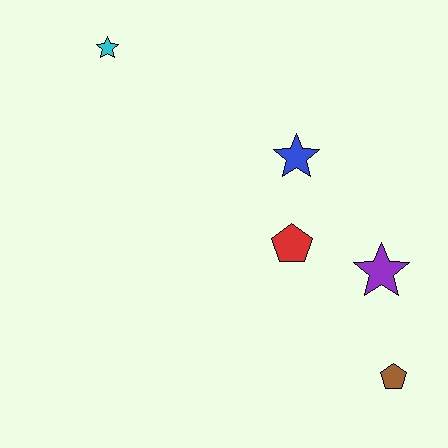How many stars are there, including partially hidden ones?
There are 3 stars.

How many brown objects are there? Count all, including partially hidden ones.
There is 1 brown object.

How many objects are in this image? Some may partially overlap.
There are 5 objects.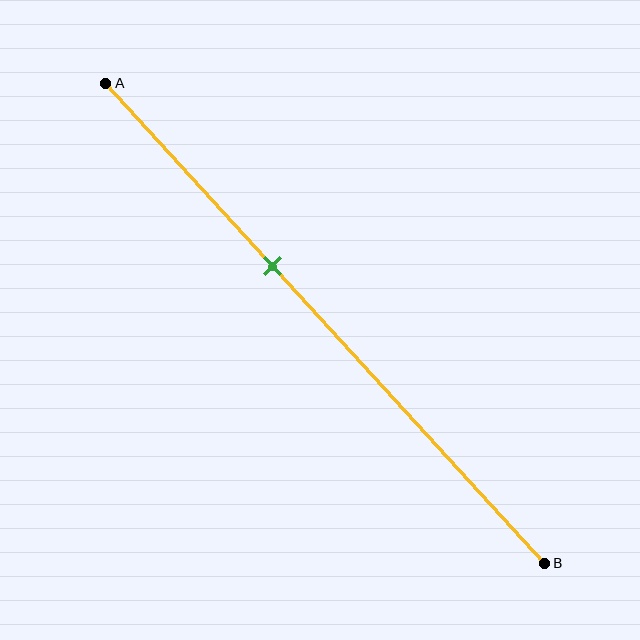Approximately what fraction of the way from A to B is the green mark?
The green mark is approximately 40% of the way from A to B.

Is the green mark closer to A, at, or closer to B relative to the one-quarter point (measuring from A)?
The green mark is closer to point B than the one-quarter point of segment AB.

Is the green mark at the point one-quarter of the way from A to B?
No, the mark is at about 40% from A, not at the 25% one-quarter point.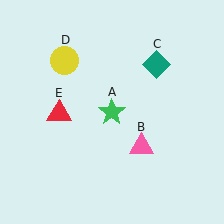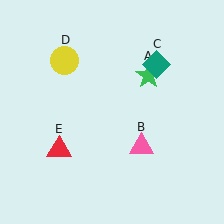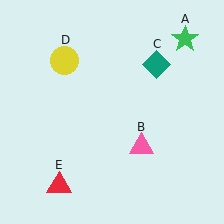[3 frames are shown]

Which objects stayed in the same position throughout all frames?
Pink triangle (object B) and teal diamond (object C) and yellow circle (object D) remained stationary.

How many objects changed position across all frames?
2 objects changed position: green star (object A), red triangle (object E).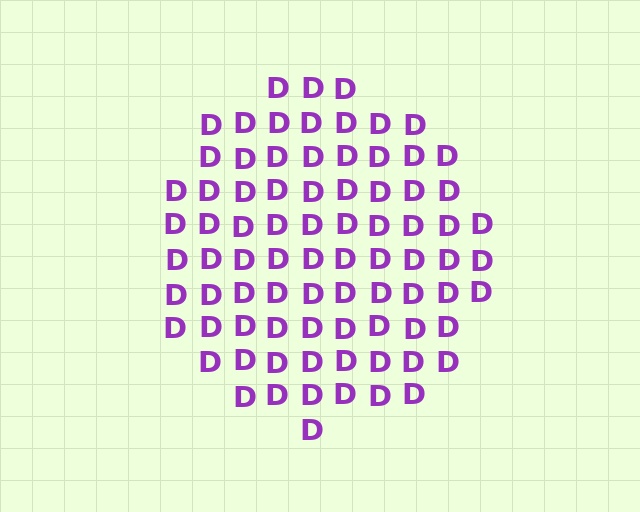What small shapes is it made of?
It is made of small letter D's.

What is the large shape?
The large shape is a circle.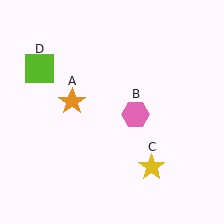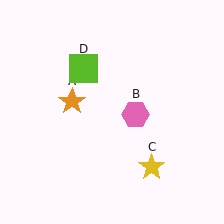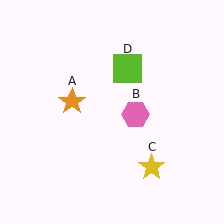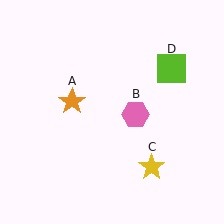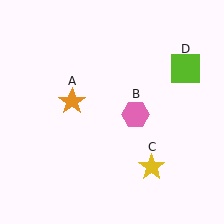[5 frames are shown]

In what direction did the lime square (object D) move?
The lime square (object D) moved right.